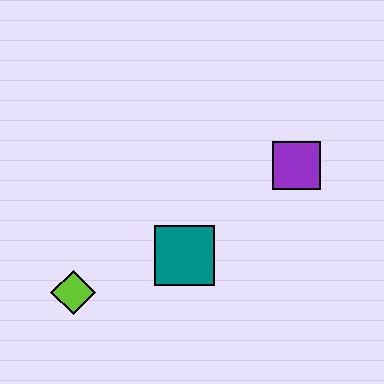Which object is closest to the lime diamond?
The teal square is closest to the lime diamond.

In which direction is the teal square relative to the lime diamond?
The teal square is to the right of the lime diamond.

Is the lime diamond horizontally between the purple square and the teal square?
No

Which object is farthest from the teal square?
The purple square is farthest from the teal square.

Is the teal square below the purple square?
Yes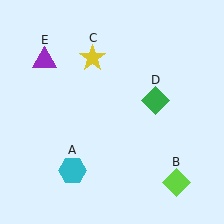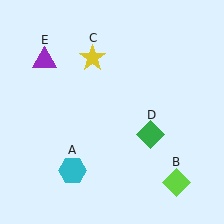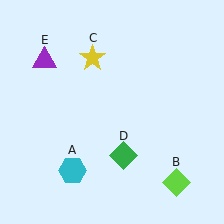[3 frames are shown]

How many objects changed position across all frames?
1 object changed position: green diamond (object D).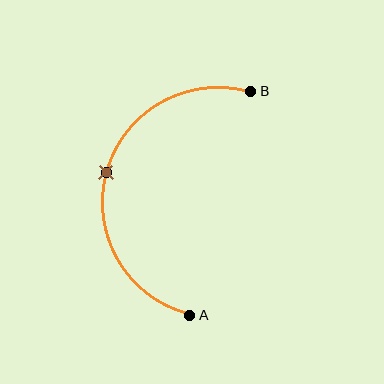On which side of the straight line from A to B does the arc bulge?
The arc bulges to the left of the straight line connecting A and B.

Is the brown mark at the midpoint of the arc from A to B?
Yes. The brown mark lies on the arc at equal arc-length from both A and B — it is the arc midpoint.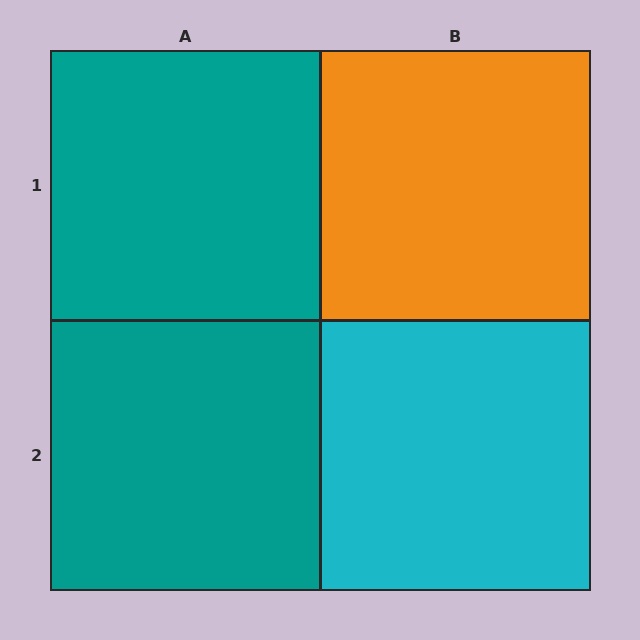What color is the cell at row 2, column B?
Cyan.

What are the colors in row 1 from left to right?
Teal, orange.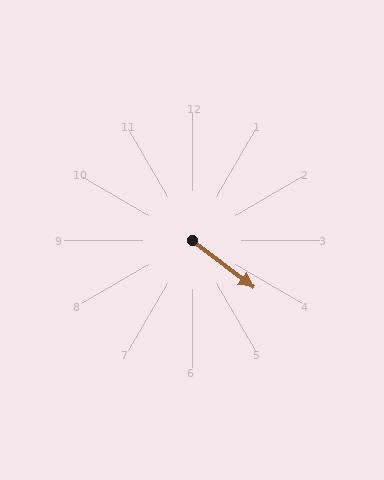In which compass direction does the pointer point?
Southeast.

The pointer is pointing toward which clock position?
Roughly 4 o'clock.